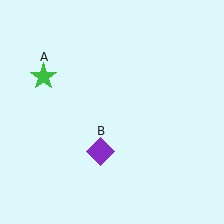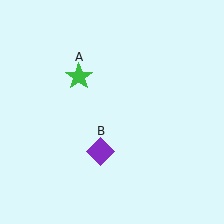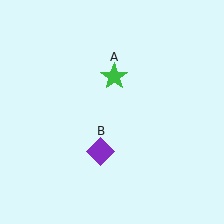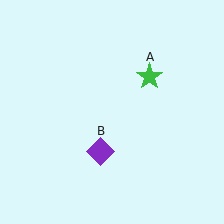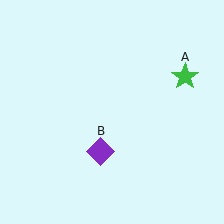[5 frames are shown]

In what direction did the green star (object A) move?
The green star (object A) moved right.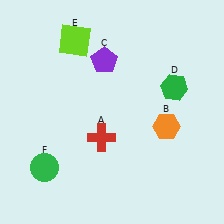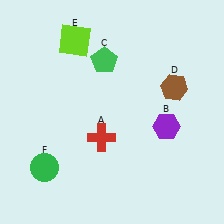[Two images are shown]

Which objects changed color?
B changed from orange to purple. C changed from purple to green. D changed from green to brown.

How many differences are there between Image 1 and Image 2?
There are 3 differences between the two images.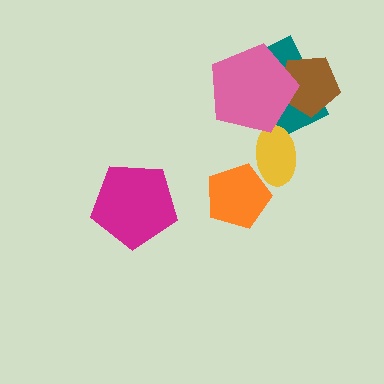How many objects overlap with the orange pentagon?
1 object overlaps with the orange pentagon.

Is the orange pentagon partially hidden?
Yes, it is partially covered by another shape.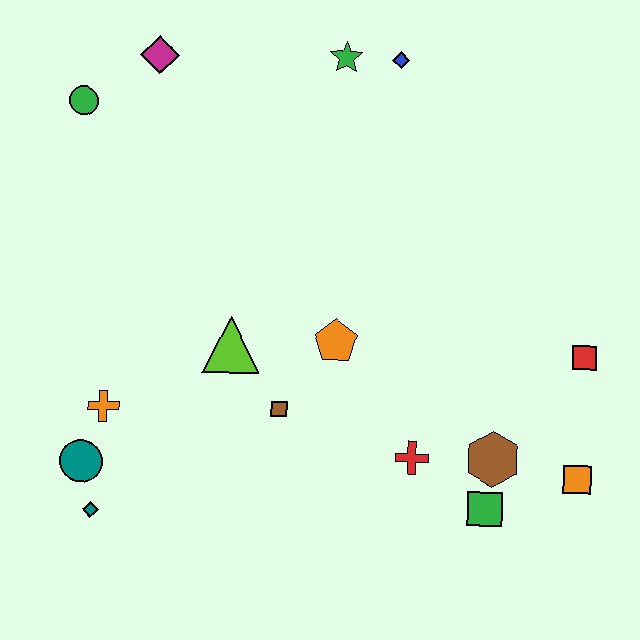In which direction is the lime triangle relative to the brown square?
The lime triangle is above the brown square.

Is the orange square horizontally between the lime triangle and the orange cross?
No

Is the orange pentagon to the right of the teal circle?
Yes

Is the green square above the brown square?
No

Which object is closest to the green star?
The blue diamond is closest to the green star.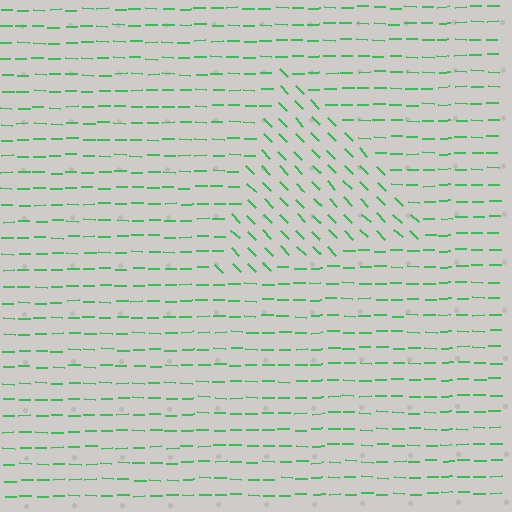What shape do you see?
I see a triangle.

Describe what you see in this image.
The image is filled with small green line segments. A triangle region in the image has lines oriented differently from the surrounding lines, creating a visible texture boundary.